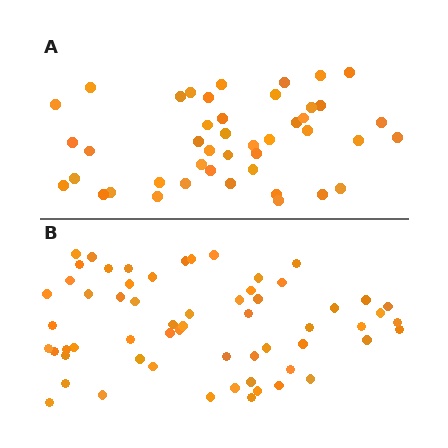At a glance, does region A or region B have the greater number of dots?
Region B (the bottom region) has more dots.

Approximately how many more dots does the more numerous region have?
Region B has approximately 15 more dots than region A.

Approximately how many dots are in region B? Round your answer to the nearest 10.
About 60 dots.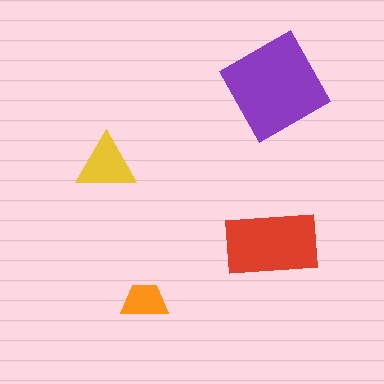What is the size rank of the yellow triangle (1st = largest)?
3rd.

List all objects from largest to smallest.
The purple diamond, the red rectangle, the yellow triangle, the orange trapezoid.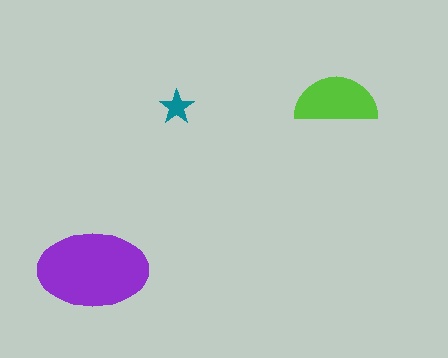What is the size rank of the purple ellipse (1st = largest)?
1st.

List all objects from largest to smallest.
The purple ellipse, the lime semicircle, the teal star.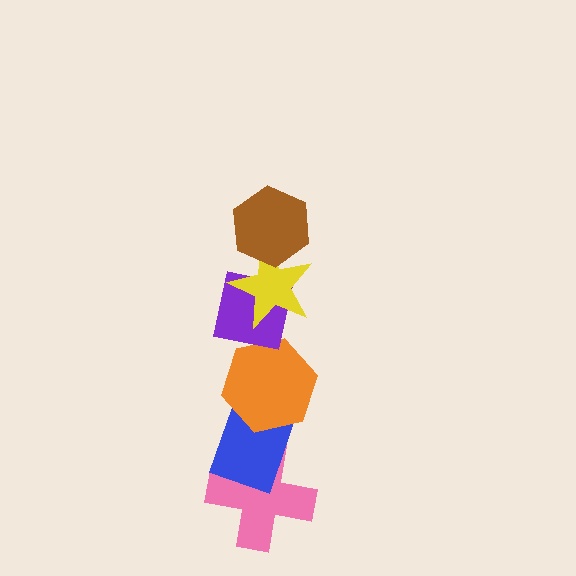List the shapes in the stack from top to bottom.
From top to bottom: the brown hexagon, the yellow star, the purple square, the orange hexagon, the blue rectangle, the pink cross.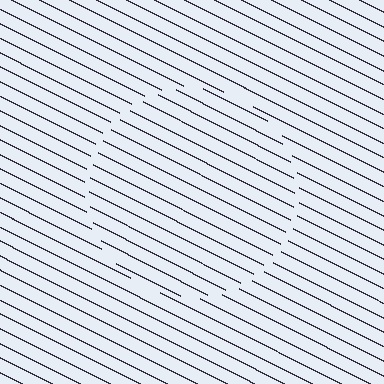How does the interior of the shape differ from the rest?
The interior of the shape contains the same grating, shifted by half a period — the contour is defined by the phase discontinuity where line-ends from the inner and outer gratings abut.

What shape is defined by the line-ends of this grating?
An illusory circle. The interior of the shape contains the same grating, shifted by half a period — the contour is defined by the phase discontinuity where line-ends from the inner and outer gratings abut.